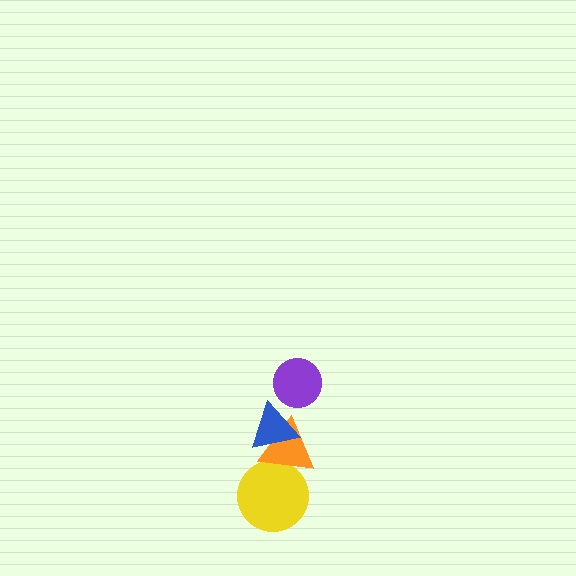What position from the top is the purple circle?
The purple circle is 1st from the top.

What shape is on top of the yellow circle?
The orange triangle is on top of the yellow circle.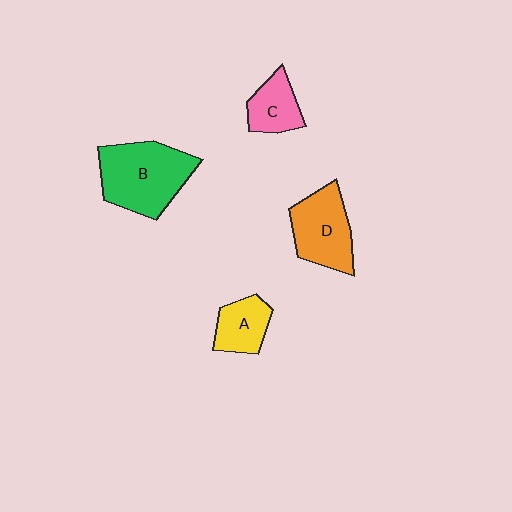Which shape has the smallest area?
Shape C (pink).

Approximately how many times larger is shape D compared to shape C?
Approximately 1.6 times.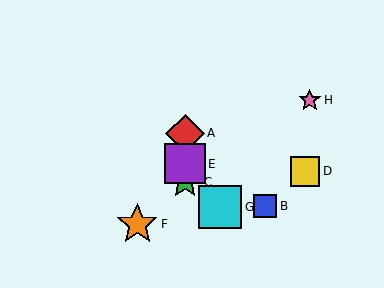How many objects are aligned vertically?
3 objects (A, C, E) are aligned vertically.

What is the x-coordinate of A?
Object A is at x≈185.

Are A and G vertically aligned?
No, A is at x≈185 and G is at x≈220.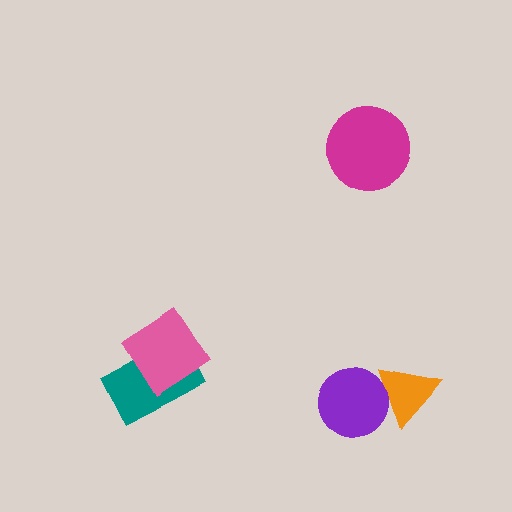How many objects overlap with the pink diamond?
1 object overlaps with the pink diamond.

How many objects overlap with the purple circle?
1 object overlaps with the purple circle.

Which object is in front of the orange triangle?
The purple circle is in front of the orange triangle.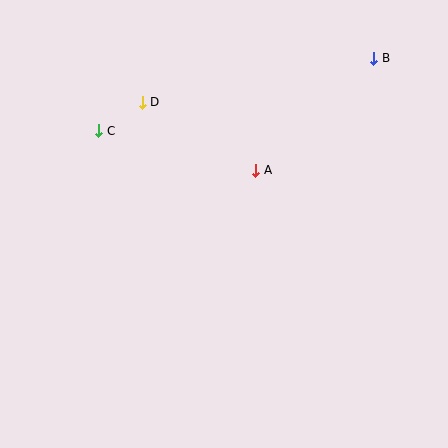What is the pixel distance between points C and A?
The distance between C and A is 162 pixels.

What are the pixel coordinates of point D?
Point D is at (142, 102).